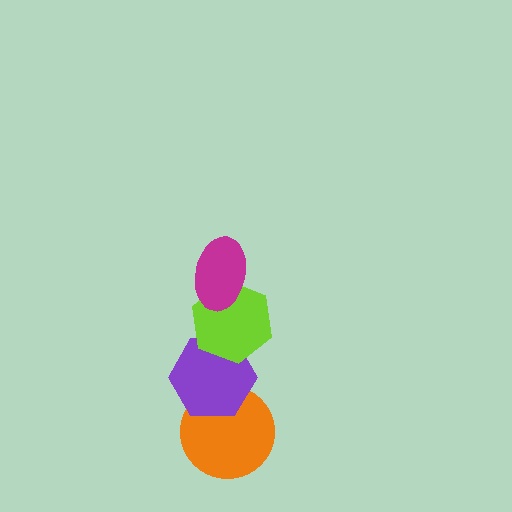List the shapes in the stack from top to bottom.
From top to bottom: the magenta ellipse, the lime hexagon, the purple hexagon, the orange circle.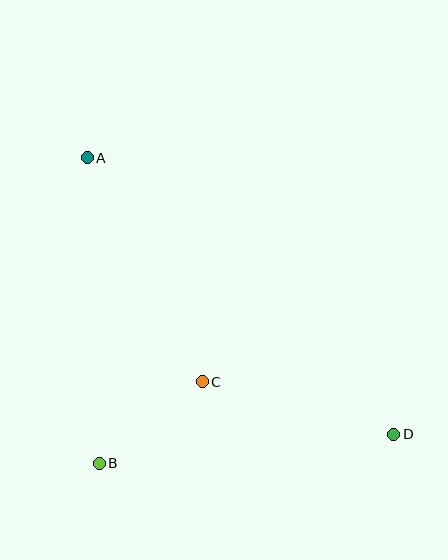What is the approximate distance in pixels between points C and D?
The distance between C and D is approximately 198 pixels.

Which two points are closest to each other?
Points B and C are closest to each other.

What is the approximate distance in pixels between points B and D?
The distance between B and D is approximately 296 pixels.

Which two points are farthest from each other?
Points A and D are farthest from each other.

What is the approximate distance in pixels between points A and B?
The distance between A and B is approximately 306 pixels.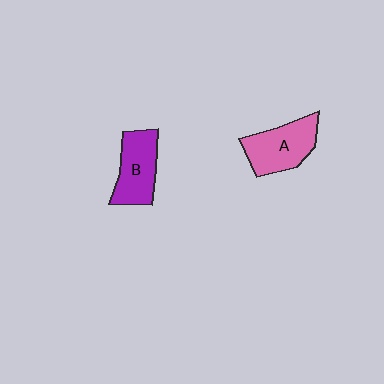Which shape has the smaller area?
Shape B (purple).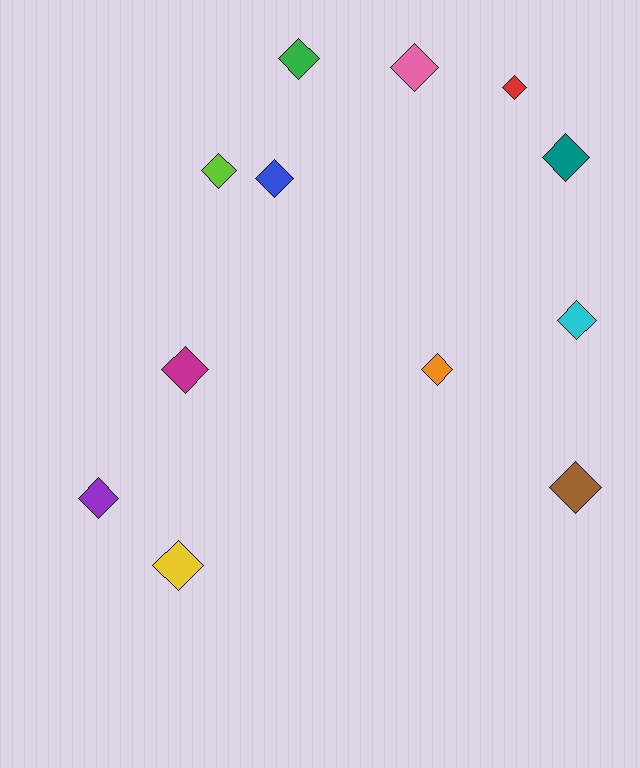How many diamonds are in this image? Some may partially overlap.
There are 12 diamonds.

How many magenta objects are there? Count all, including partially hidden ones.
There is 1 magenta object.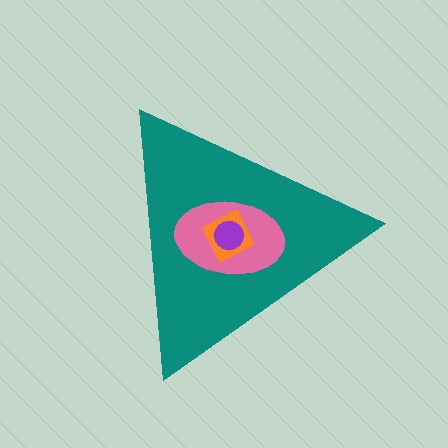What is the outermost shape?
The teal triangle.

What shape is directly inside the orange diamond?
The purple circle.